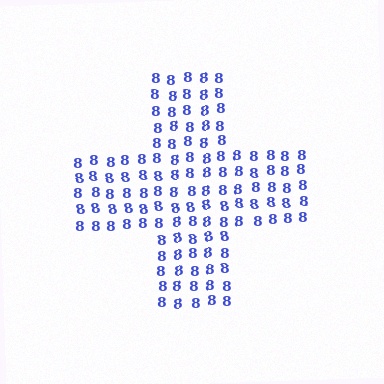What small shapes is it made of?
It is made of small digit 8's.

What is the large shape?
The large shape is a cross.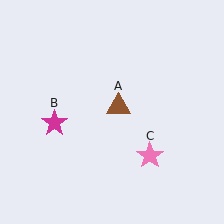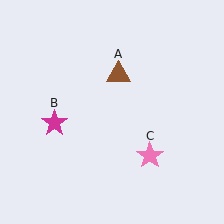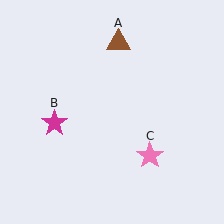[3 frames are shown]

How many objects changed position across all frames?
1 object changed position: brown triangle (object A).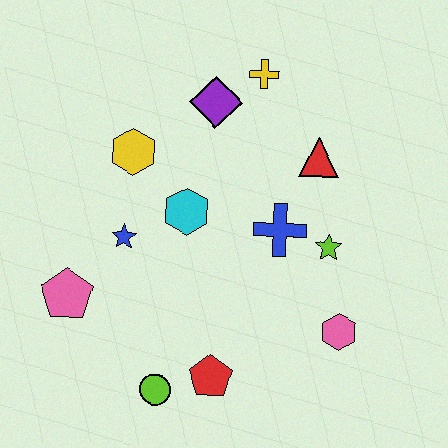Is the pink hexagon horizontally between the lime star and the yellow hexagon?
No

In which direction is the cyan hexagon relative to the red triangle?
The cyan hexagon is to the left of the red triangle.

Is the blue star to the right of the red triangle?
No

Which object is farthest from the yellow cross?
The lime circle is farthest from the yellow cross.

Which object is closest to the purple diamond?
The yellow cross is closest to the purple diamond.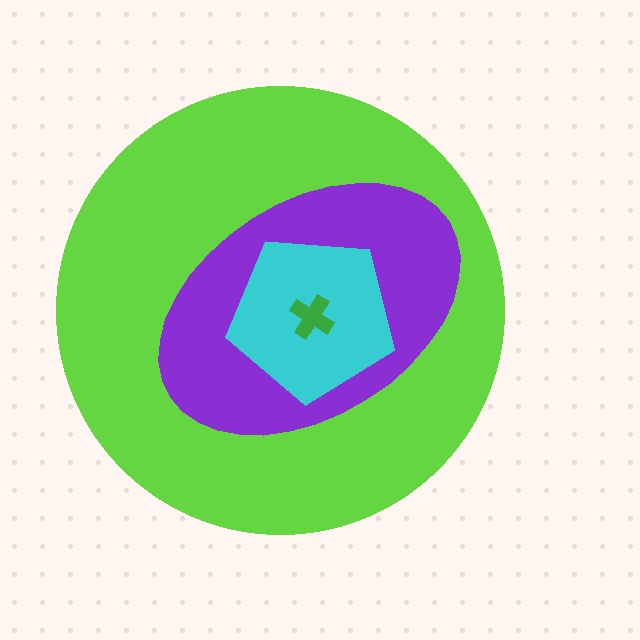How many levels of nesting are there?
4.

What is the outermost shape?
The lime circle.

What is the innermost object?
The green cross.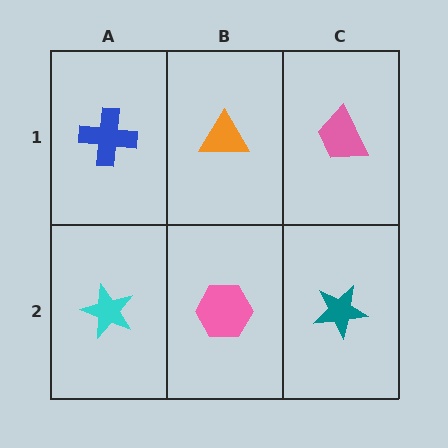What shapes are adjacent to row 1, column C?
A teal star (row 2, column C), an orange triangle (row 1, column B).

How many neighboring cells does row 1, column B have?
3.